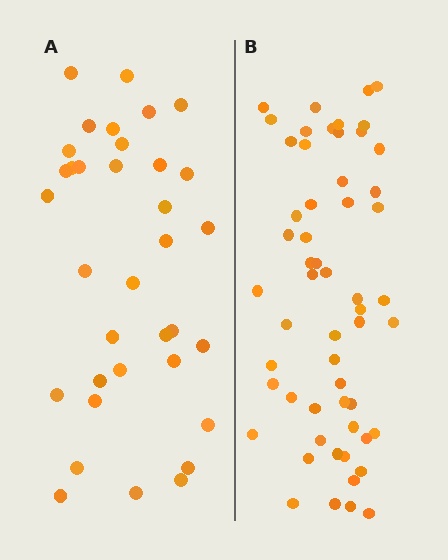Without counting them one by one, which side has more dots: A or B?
Region B (the right region) has more dots.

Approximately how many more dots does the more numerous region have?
Region B has approximately 20 more dots than region A.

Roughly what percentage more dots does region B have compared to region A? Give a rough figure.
About 60% more.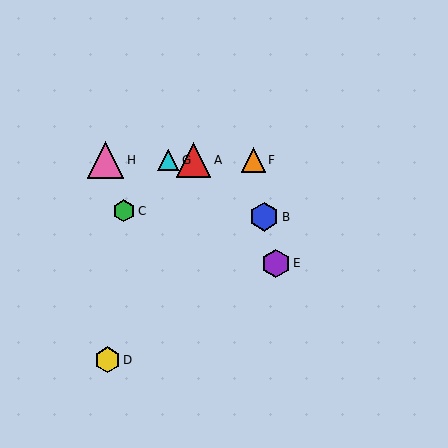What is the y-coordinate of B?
Object B is at y≈217.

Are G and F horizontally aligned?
Yes, both are at y≈160.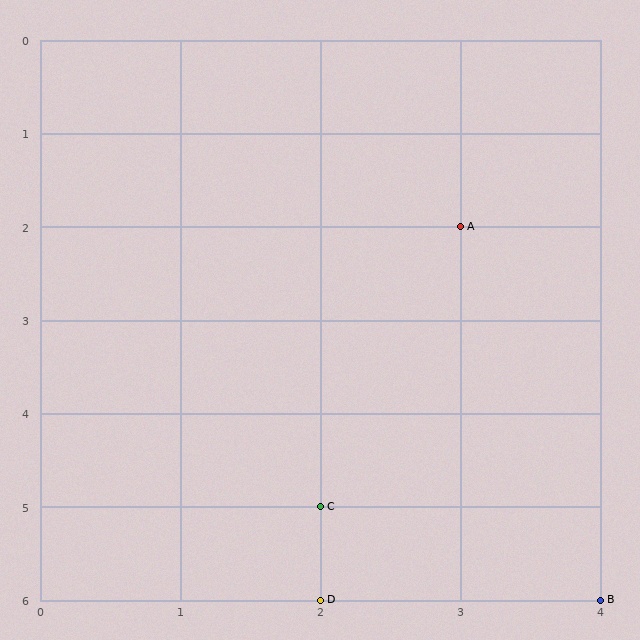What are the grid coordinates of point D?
Point D is at grid coordinates (2, 6).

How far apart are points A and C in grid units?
Points A and C are 1 column and 3 rows apart (about 3.2 grid units diagonally).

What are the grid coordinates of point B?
Point B is at grid coordinates (4, 6).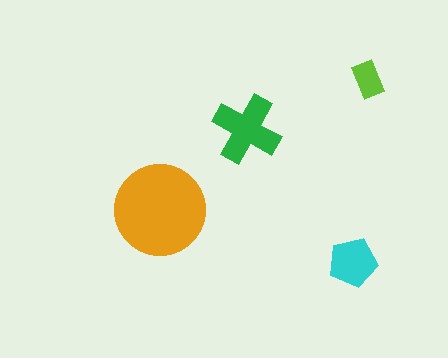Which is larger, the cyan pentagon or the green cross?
The green cross.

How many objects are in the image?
There are 4 objects in the image.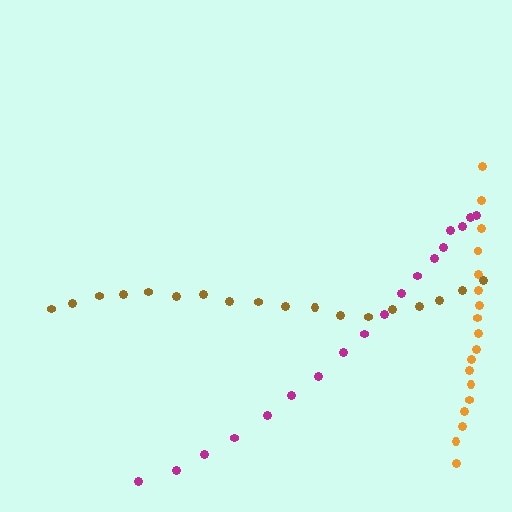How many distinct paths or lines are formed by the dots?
There are 3 distinct paths.